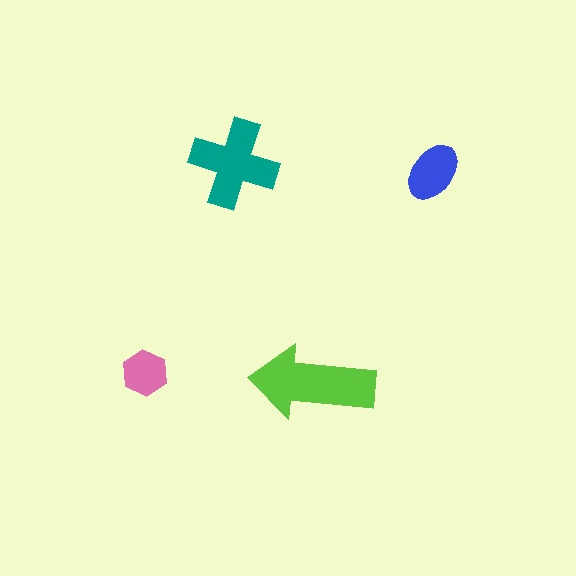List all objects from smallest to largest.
The pink hexagon, the blue ellipse, the teal cross, the lime arrow.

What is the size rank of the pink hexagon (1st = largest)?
4th.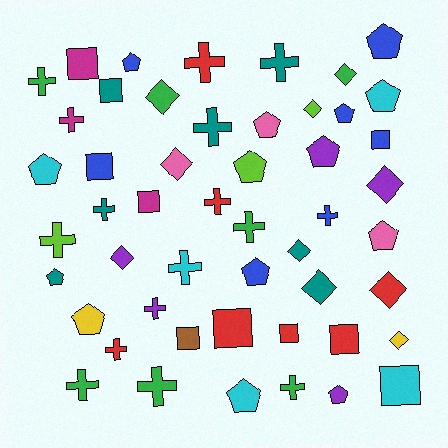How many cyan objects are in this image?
There are 5 cyan objects.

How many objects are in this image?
There are 50 objects.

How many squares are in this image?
There are 10 squares.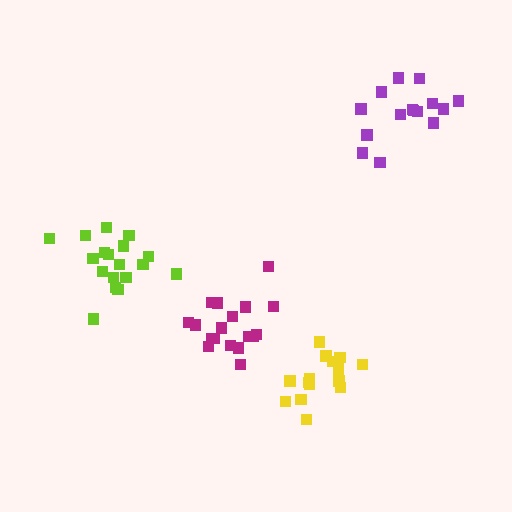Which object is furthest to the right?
The purple cluster is rightmost.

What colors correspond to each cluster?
The clusters are colored: yellow, lime, magenta, purple.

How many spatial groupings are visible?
There are 4 spatial groupings.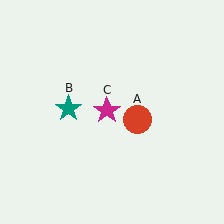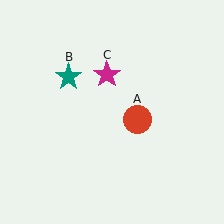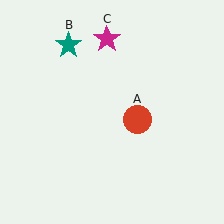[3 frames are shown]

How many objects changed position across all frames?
2 objects changed position: teal star (object B), magenta star (object C).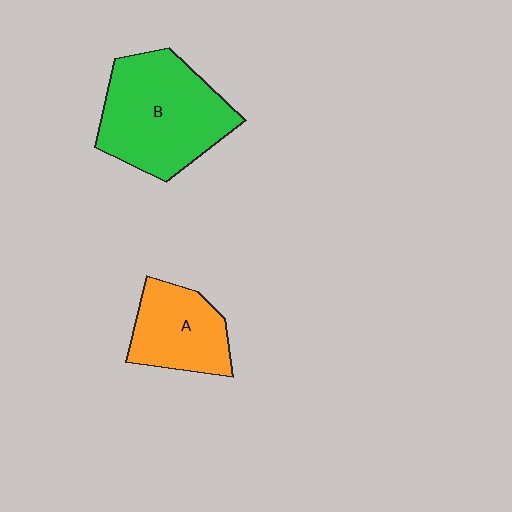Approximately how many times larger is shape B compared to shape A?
Approximately 1.7 times.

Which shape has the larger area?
Shape B (green).